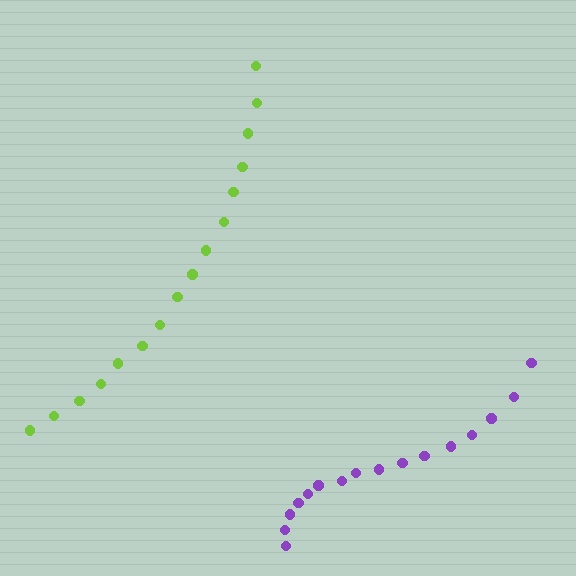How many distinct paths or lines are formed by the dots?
There are 2 distinct paths.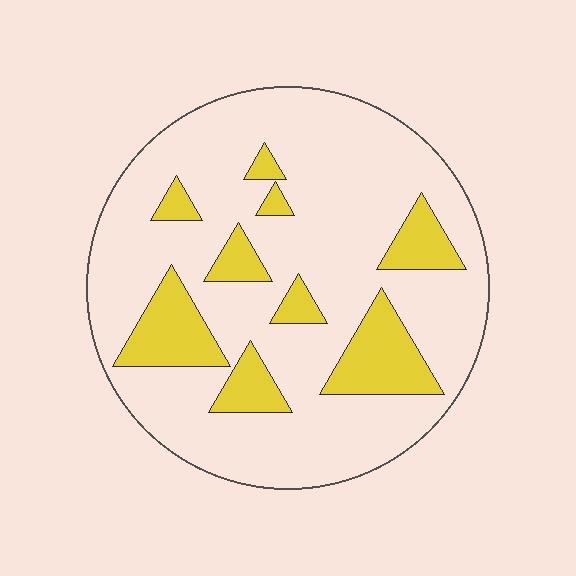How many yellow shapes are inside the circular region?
9.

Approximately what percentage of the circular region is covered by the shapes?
Approximately 20%.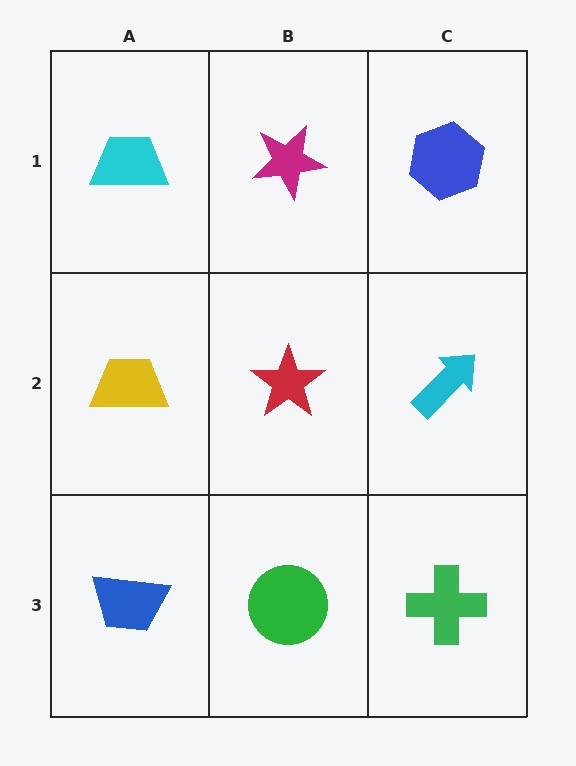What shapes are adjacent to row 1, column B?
A red star (row 2, column B), a cyan trapezoid (row 1, column A), a blue hexagon (row 1, column C).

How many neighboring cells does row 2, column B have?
4.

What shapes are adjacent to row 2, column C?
A blue hexagon (row 1, column C), a green cross (row 3, column C), a red star (row 2, column B).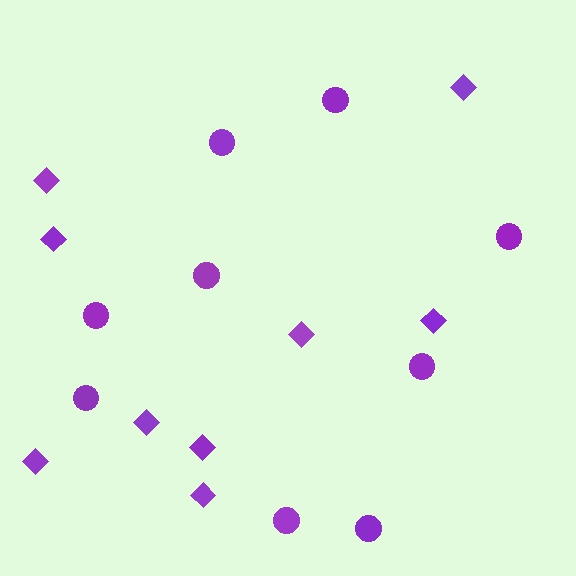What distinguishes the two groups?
There are 2 groups: one group of diamonds (9) and one group of circles (9).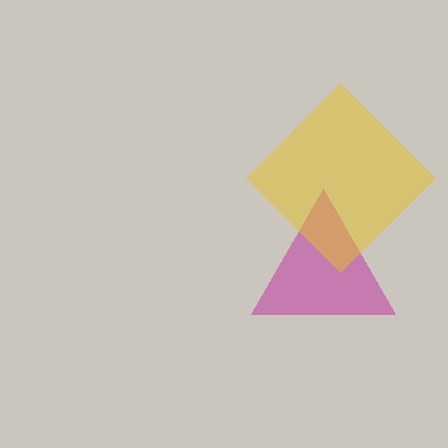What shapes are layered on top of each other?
The layered shapes are: a magenta triangle, a yellow diamond.